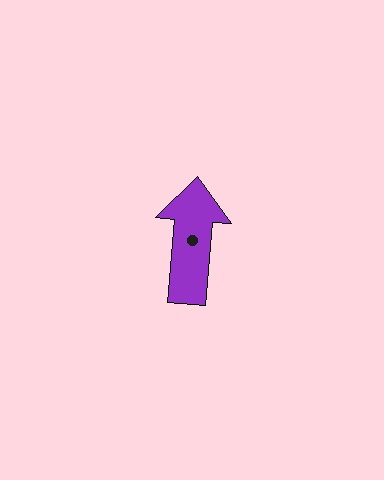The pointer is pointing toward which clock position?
Roughly 12 o'clock.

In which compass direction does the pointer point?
North.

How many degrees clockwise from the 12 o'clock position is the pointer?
Approximately 5 degrees.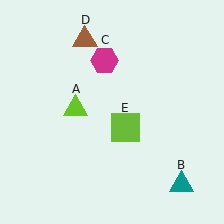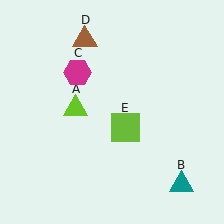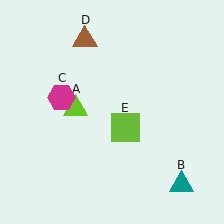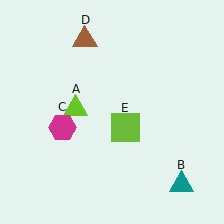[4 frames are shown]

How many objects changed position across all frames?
1 object changed position: magenta hexagon (object C).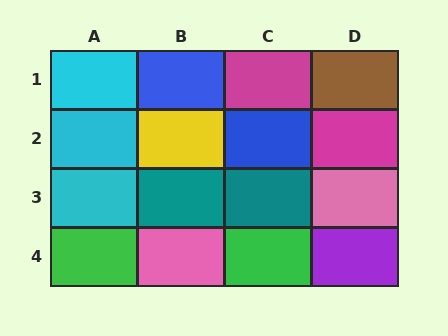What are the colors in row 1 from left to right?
Cyan, blue, magenta, brown.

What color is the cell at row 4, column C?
Green.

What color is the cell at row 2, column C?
Blue.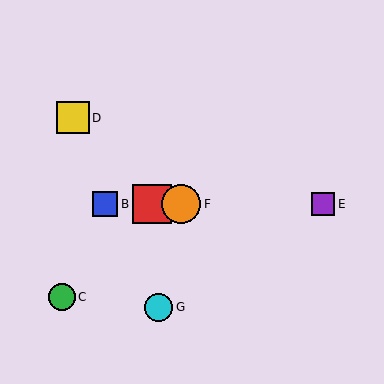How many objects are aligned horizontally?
4 objects (A, B, E, F) are aligned horizontally.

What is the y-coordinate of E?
Object E is at y≈204.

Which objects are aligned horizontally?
Objects A, B, E, F are aligned horizontally.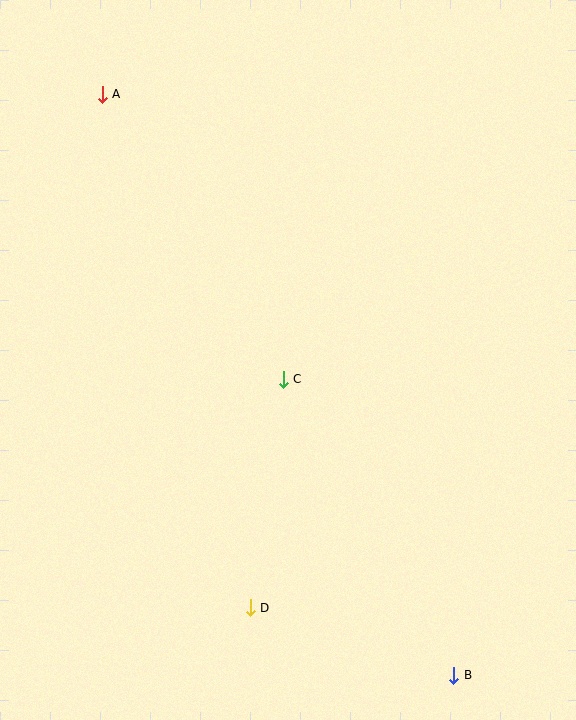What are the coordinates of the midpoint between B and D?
The midpoint between B and D is at (352, 642).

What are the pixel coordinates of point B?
Point B is at (454, 675).